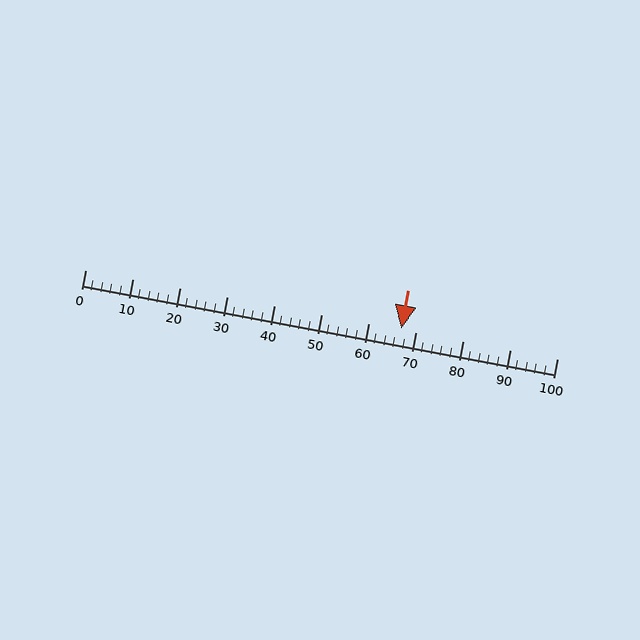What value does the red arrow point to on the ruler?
The red arrow points to approximately 67.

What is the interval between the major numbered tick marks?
The major tick marks are spaced 10 units apart.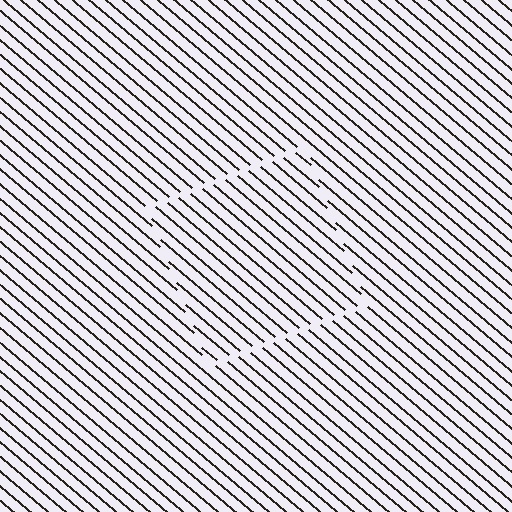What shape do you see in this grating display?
An illusory square. The interior of the shape contains the same grating, shifted by half a period — the contour is defined by the phase discontinuity where line-ends from the inner and outer gratings abut.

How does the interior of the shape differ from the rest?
The interior of the shape contains the same grating, shifted by half a period — the contour is defined by the phase discontinuity where line-ends from the inner and outer gratings abut.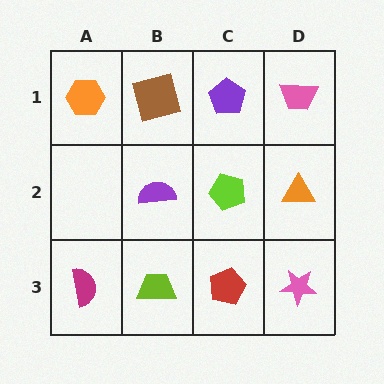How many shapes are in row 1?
4 shapes.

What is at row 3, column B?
A lime trapezoid.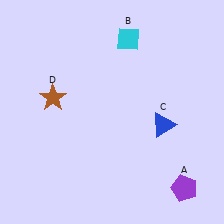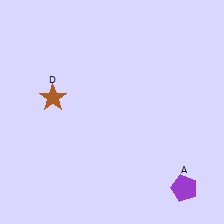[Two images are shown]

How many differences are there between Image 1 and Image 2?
There are 2 differences between the two images.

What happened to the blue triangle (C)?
The blue triangle (C) was removed in Image 2. It was in the bottom-right area of Image 1.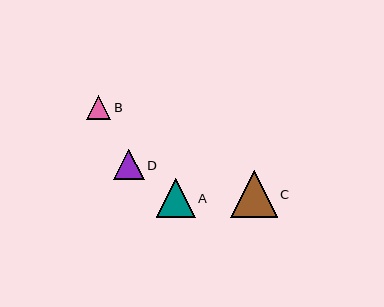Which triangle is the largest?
Triangle C is the largest with a size of approximately 47 pixels.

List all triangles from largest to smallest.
From largest to smallest: C, A, D, B.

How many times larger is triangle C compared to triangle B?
Triangle C is approximately 2.0 times the size of triangle B.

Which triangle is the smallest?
Triangle B is the smallest with a size of approximately 24 pixels.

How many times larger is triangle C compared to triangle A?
Triangle C is approximately 1.2 times the size of triangle A.